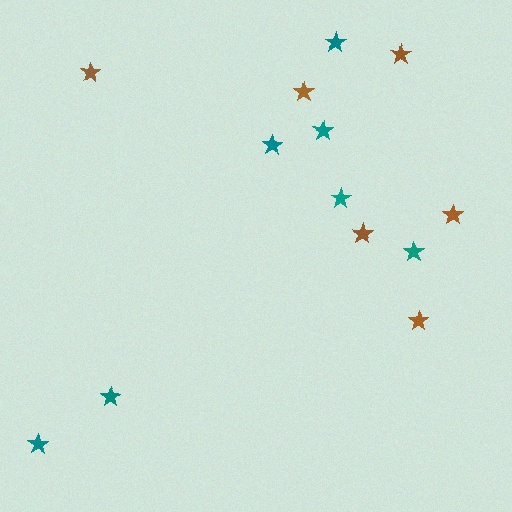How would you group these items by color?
There are 2 groups: one group of brown stars (6) and one group of teal stars (7).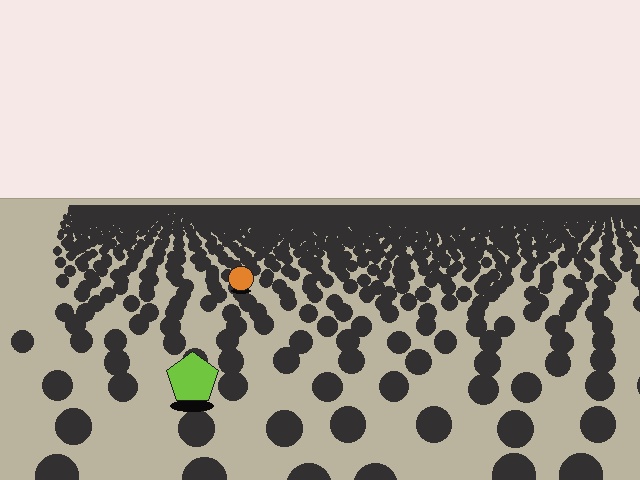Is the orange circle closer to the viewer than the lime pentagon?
No. The lime pentagon is closer — you can tell from the texture gradient: the ground texture is coarser near it.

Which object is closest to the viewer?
The lime pentagon is closest. The texture marks near it are larger and more spread out.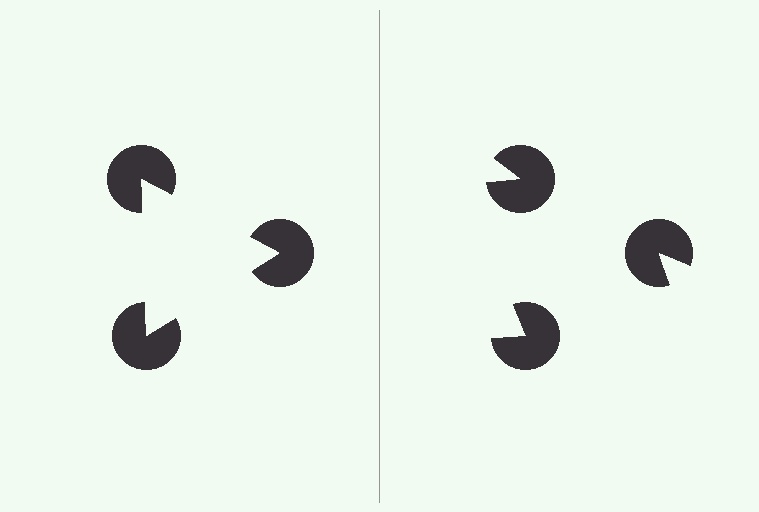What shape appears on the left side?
An illusory triangle.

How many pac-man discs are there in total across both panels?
6 — 3 on each side.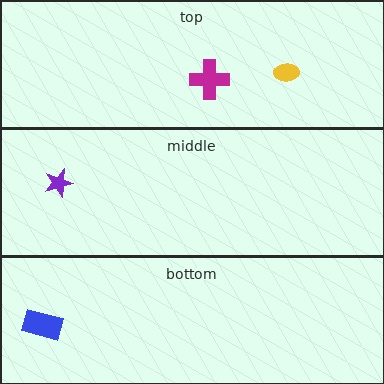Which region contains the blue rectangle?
The bottom region.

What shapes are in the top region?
The magenta cross, the yellow ellipse.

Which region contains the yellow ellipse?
The top region.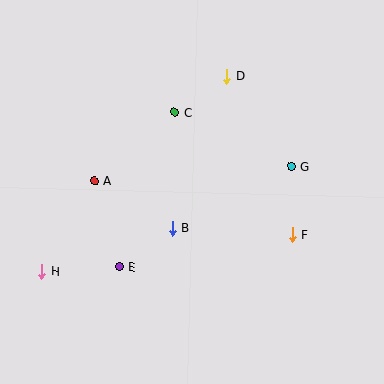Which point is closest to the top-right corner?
Point D is closest to the top-right corner.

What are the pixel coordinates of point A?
Point A is at (95, 181).